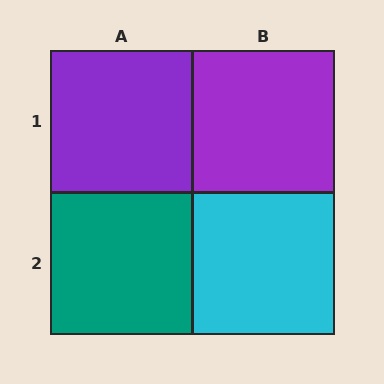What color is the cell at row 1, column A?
Purple.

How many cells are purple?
2 cells are purple.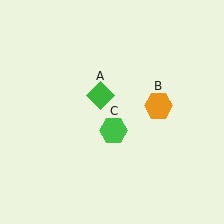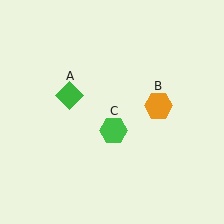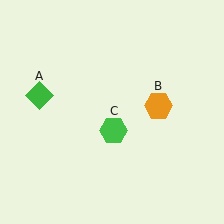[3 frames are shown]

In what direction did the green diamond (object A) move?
The green diamond (object A) moved left.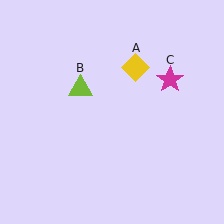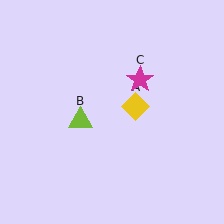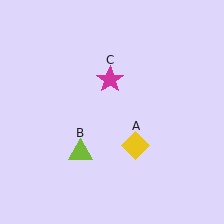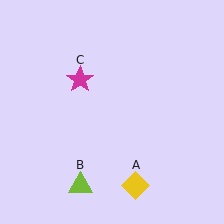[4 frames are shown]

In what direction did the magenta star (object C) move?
The magenta star (object C) moved left.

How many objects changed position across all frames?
3 objects changed position: yellow diamond (object A), lime triangle (object B), magenta star (object C).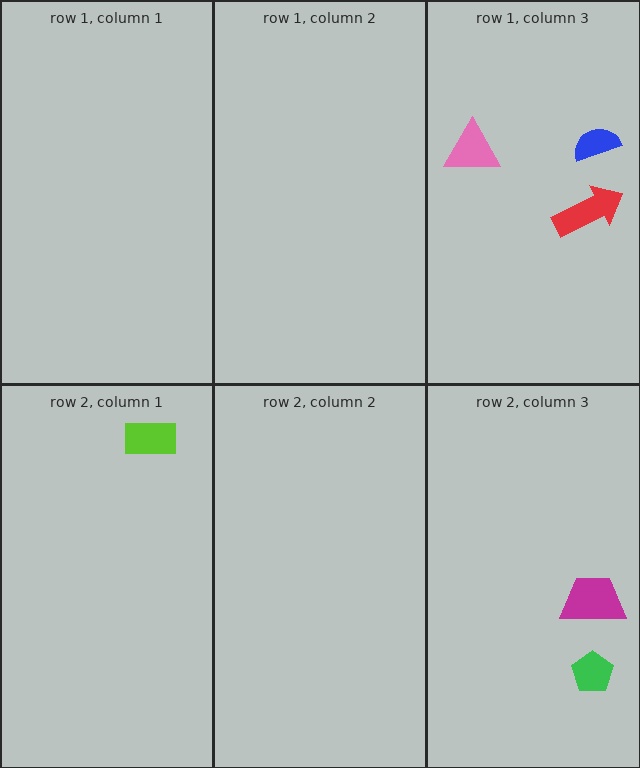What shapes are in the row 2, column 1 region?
The lime rectangle.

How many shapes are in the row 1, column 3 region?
3.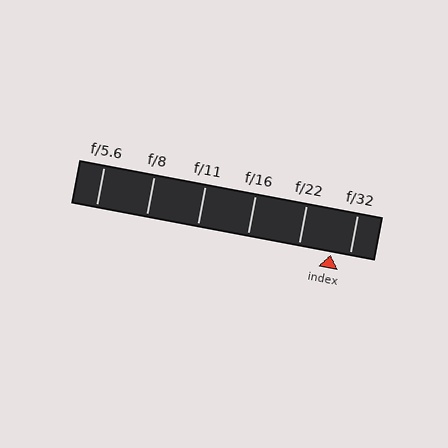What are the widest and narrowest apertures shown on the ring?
The widest aperture shown is f/5.6 and the narrowest is f/32.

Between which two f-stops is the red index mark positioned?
The index mark is between f/22 and f/32.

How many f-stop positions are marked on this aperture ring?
There are 6 f-stop positions marked.